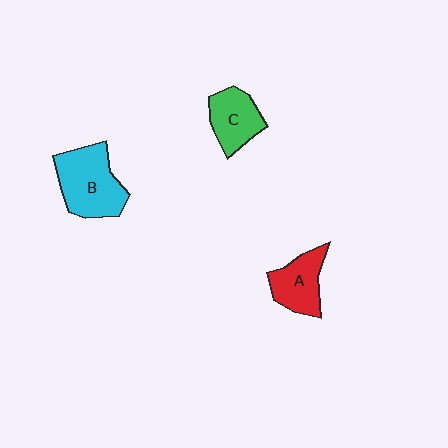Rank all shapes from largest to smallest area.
From largest to smallest: B (cyan), A (red), C (green).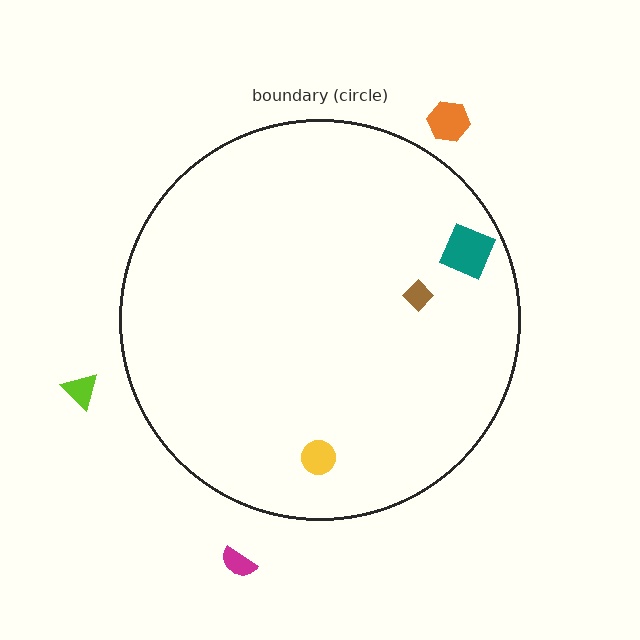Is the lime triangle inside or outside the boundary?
Outside.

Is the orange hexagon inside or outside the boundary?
Outside.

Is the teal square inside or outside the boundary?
Inside.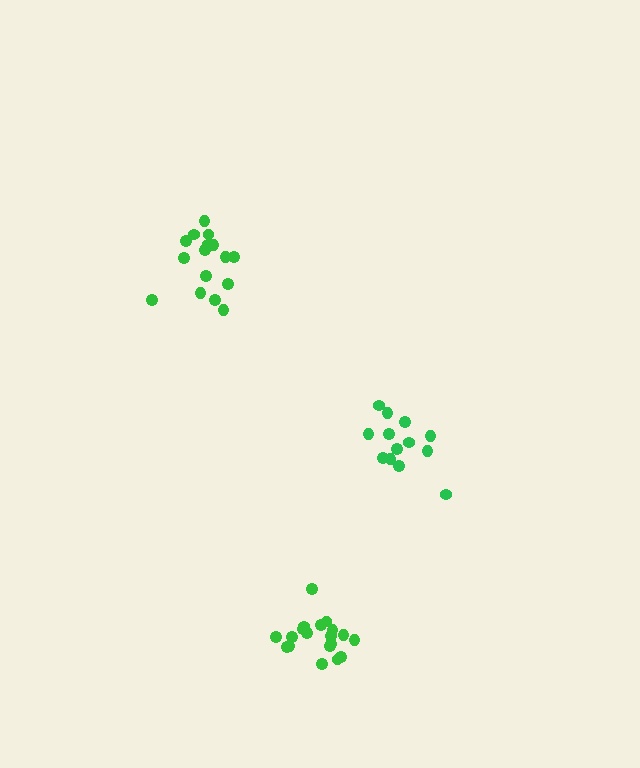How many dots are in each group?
Group 1: 16 dots, Group 2: 13 dots, Group 3: 19 dots (48 total).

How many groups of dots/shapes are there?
There are 3 groups.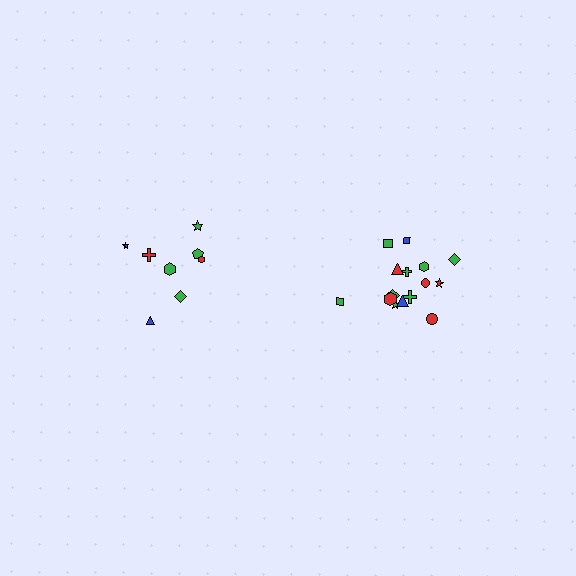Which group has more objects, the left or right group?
The right group.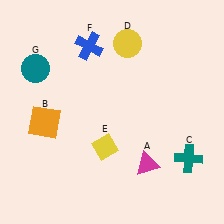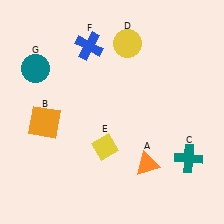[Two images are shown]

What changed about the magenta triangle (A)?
In Image 1, A is magenta. In Image 2, it changed to orange.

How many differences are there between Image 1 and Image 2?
There is 1 difference between the two images.